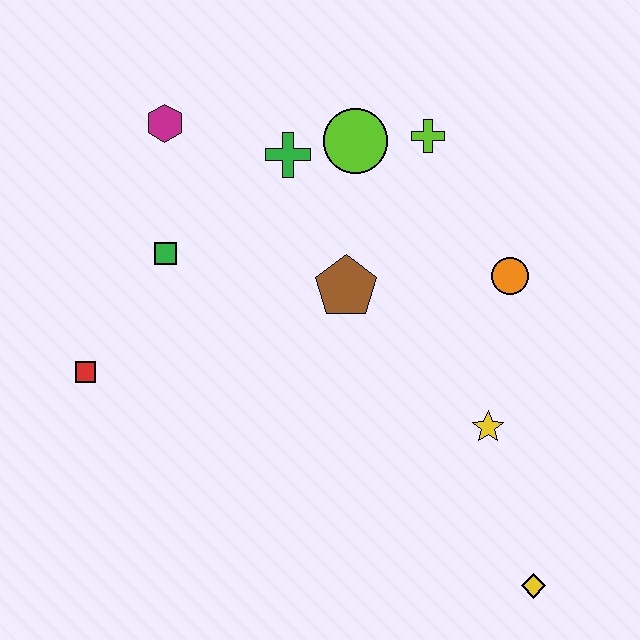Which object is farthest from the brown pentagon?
The yellow diamond is farthest from the brown pentagon.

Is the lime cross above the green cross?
Yes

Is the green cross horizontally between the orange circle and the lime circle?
No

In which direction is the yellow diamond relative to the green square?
The yellow diamond is to the right of the green square.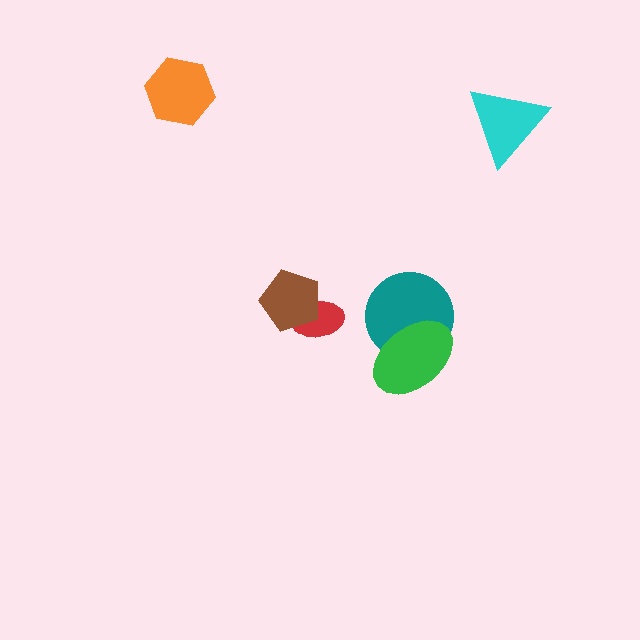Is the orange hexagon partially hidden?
No, no other shape covers it.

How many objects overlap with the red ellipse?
1 object overlaps with the red ellipse.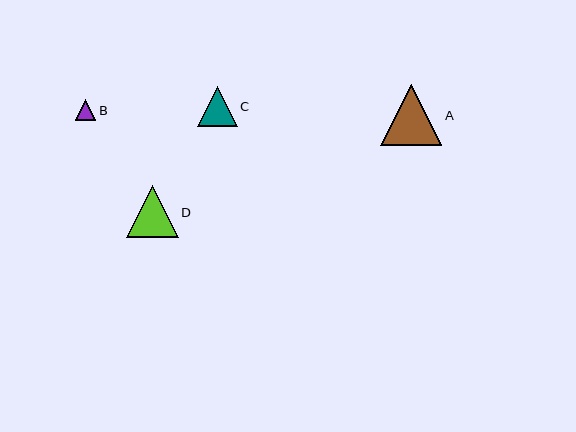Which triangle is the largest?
Triangle A is the largest with a size of approximately 61 pixels.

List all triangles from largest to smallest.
From largest to smallest: A, D, C, B.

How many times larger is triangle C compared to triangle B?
Triangle C is approximately 2.0 times the size of triangle B.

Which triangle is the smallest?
Triangle B is the smallest with a size of approximately 20 pixels.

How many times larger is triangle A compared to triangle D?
Triangle A is approximately 1.2 times the size of triangle D.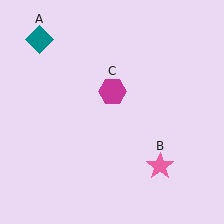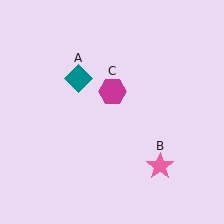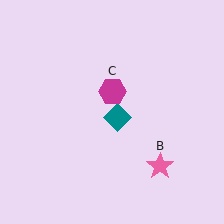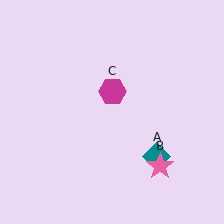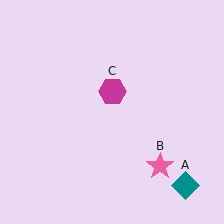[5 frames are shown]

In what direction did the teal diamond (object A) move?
The teal diamond (object A) moved down and to the right.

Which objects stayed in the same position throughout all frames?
Pink star (object B) and magenta hexagon (object C) remained stationary.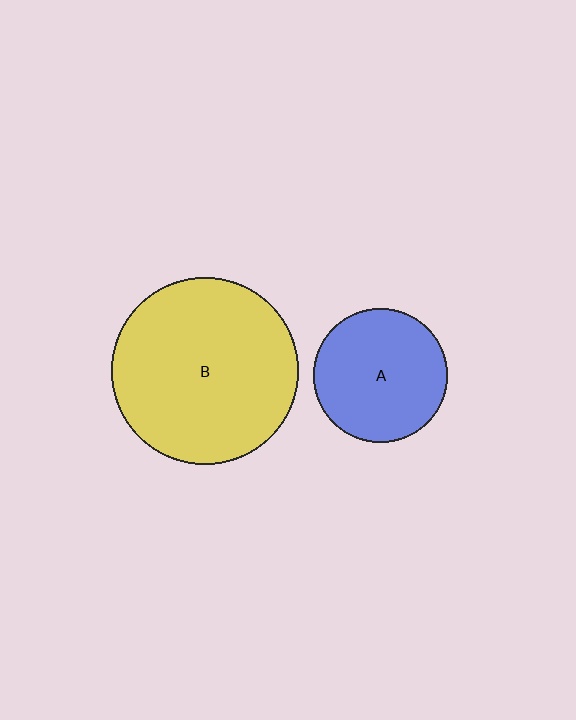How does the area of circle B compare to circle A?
Approximately 2.0 times.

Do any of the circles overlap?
No, none of the circles overlap.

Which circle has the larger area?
Circle B (yellow).